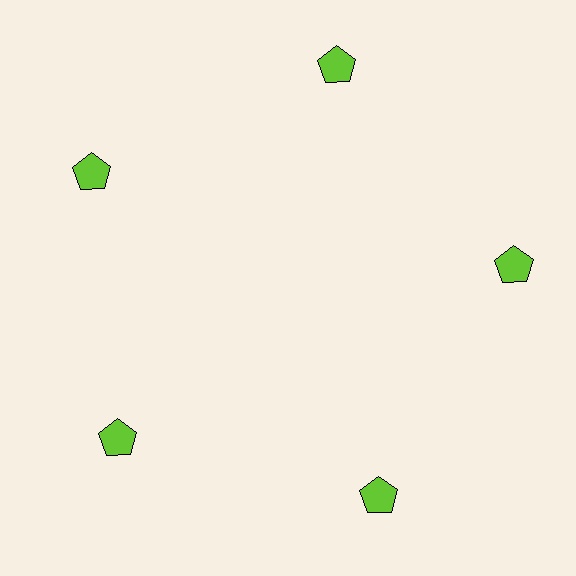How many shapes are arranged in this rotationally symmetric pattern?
There are 5 shapes, arranged in 5 groups of 1.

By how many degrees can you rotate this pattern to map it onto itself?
The pattern maps onto itself every 72 degrees of rotation.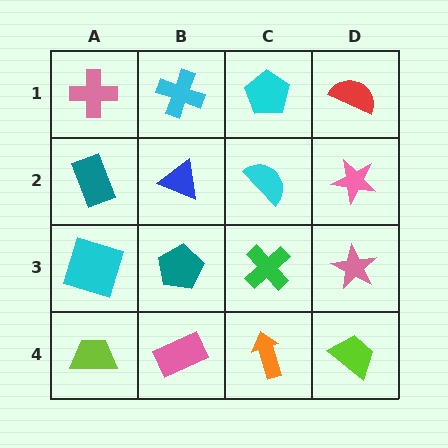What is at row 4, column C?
An orange arrow.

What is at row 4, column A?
A lime trapezoid.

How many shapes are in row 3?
4 shapes.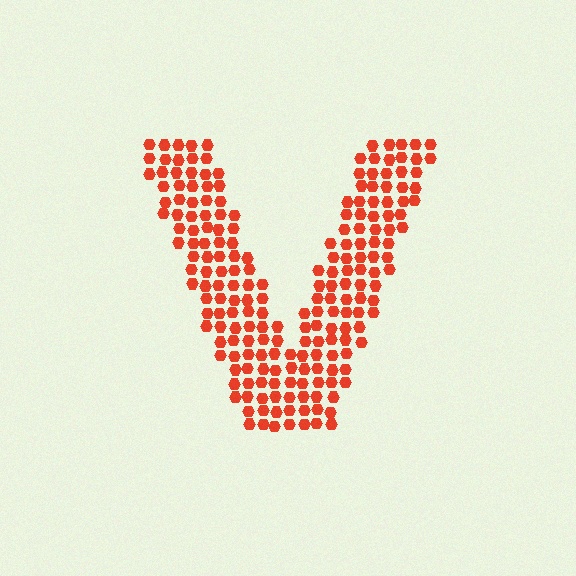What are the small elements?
The small elements are hexagons.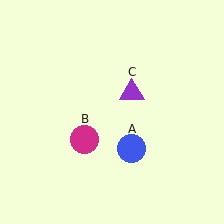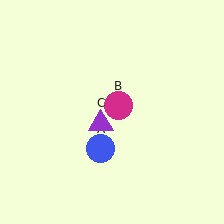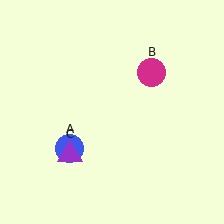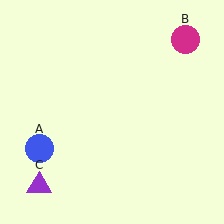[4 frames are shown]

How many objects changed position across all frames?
3 objects changed position: blue circle (object A), magenta circle (object B), purple triangle (object C).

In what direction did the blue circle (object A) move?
The blue circle (object A) moved left.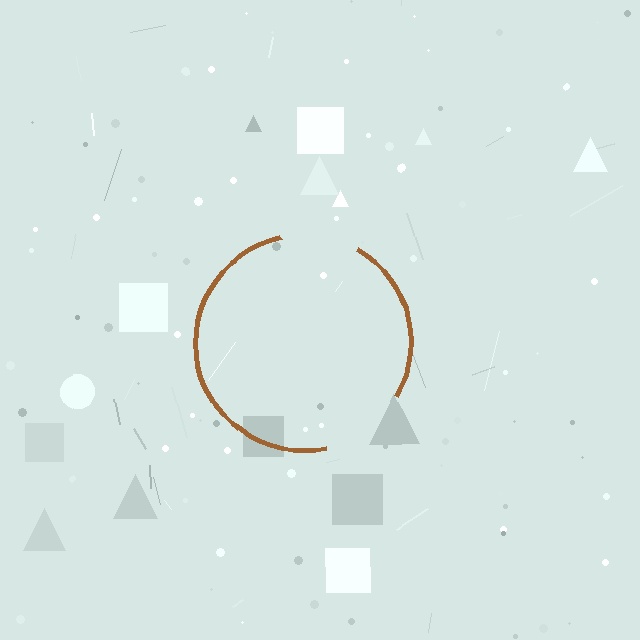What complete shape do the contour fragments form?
The contour fragments form a circle.